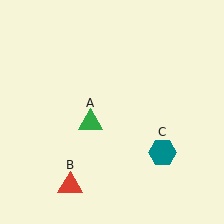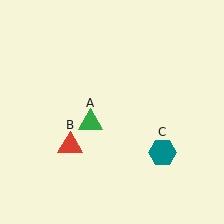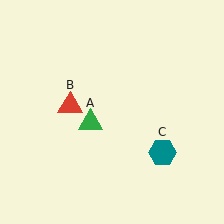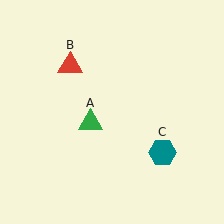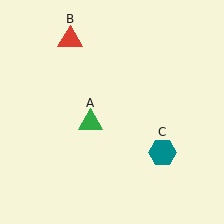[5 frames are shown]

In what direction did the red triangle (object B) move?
The red triangle (object B) moved up.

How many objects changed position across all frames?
1 object changed position: red triangle (object B).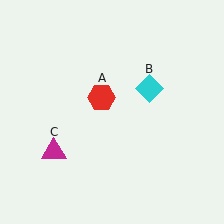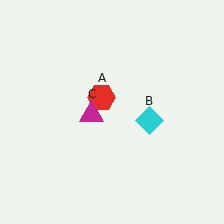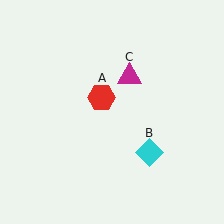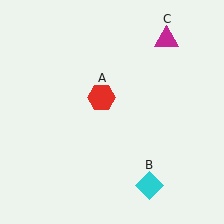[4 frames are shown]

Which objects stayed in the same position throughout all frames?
Red hexagon (object A) remained stationary.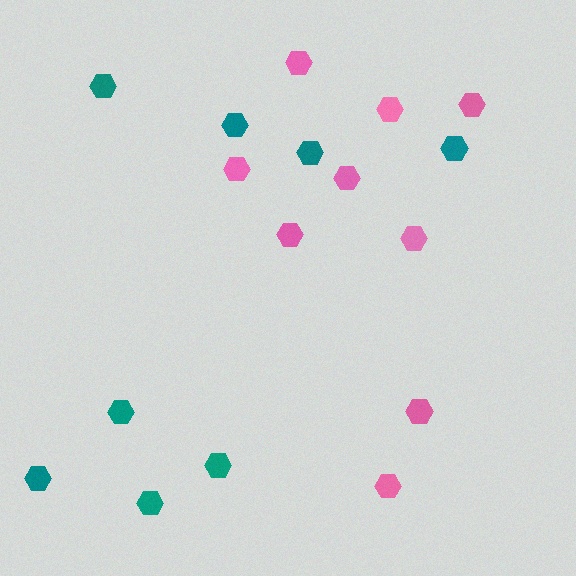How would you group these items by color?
There are 2 groups: one group of teal hexagons (8) and one group of pink hexagons (9).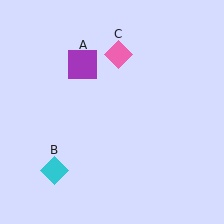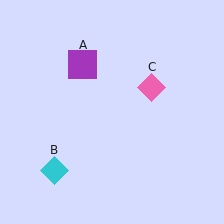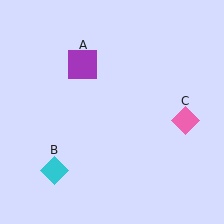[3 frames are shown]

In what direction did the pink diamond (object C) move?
The pink diamond (object C) moved down and to the right.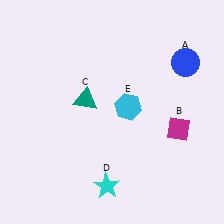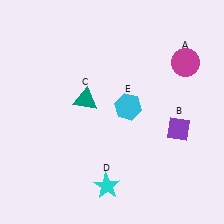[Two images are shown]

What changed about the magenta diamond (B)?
In Image 1, B is magenta. In Image 2, it changed to purple.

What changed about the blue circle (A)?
In Image 1, A is blue. In Image 2, it changed to magenta.